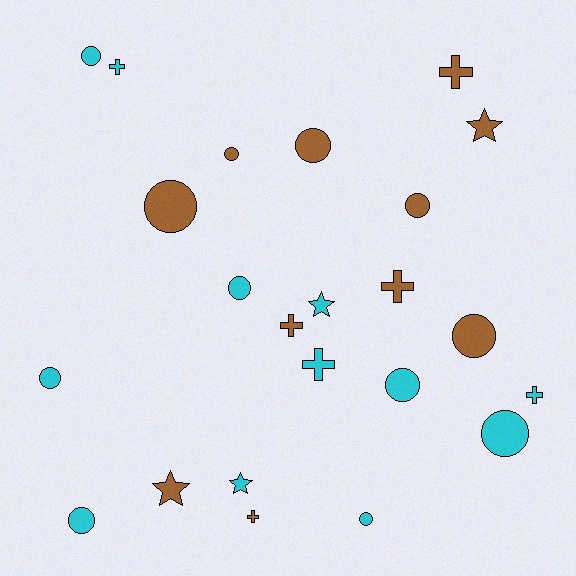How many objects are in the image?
There are 23 objects.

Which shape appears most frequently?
Circle, with 12 objects.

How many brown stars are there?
There are 2 brown stars.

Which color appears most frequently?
Cyan, with 12 objects.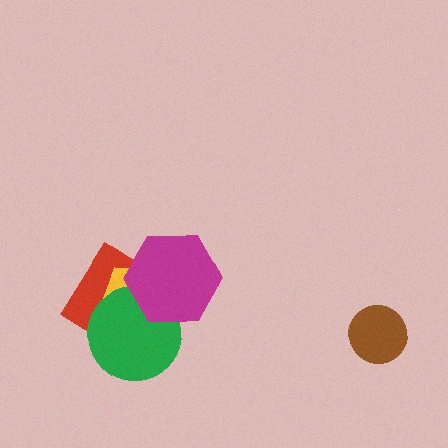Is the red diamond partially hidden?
Yes, it is partially covered by another shape.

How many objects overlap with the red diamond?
3 objects overlap with the red diamond.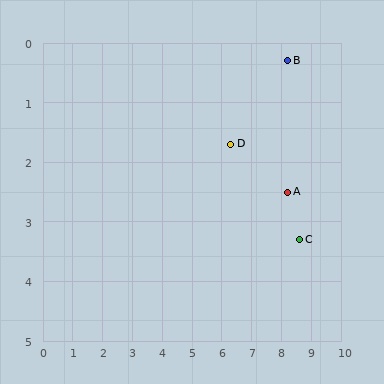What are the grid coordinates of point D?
Point D is at approximately (6.3, 1.7).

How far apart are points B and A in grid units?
Points B and A are about 2.2 grid units apart.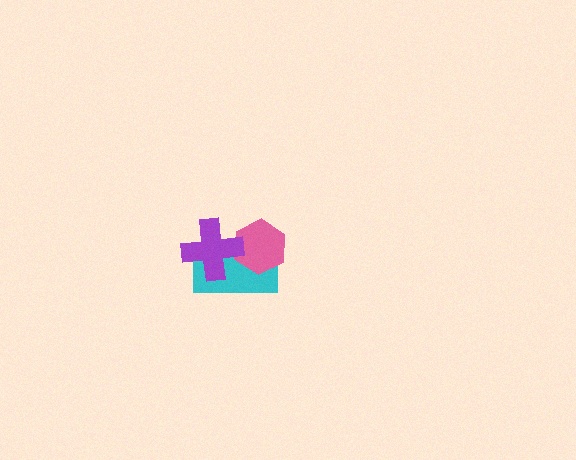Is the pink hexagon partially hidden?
Yes, it is partially covered by another shape.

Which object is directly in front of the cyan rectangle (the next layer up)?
The pink hexagon is directly in front of the cyan rectangle.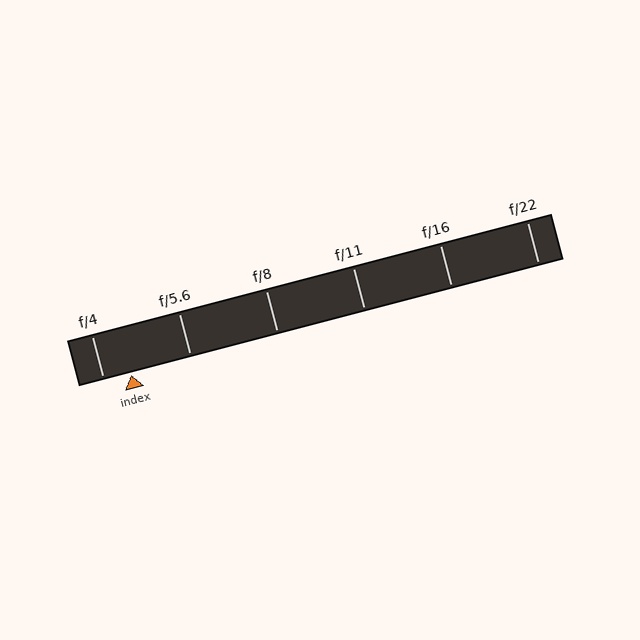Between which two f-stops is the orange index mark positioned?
The index mark is between f/4 and f/5.6.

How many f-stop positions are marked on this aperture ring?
There are 6 f-stop positions marked.